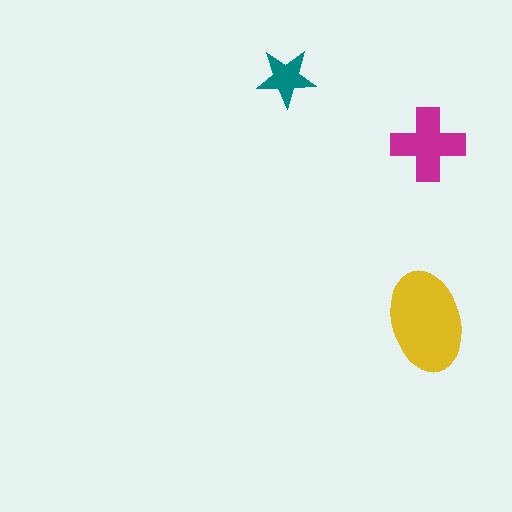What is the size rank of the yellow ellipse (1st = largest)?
1st.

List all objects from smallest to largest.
The teal star, the magenta cross, the yellow ellipse.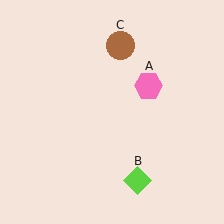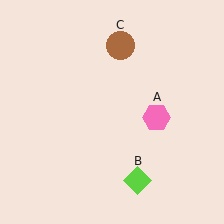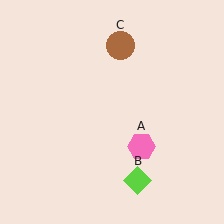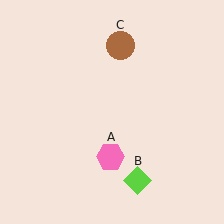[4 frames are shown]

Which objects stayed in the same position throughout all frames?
Lime diamond (object B) and brown circle (object C) remained stationary.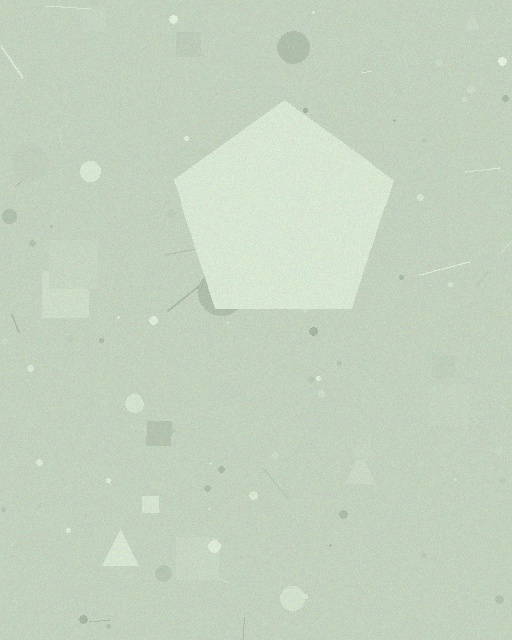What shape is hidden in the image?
A pentagon is hidden in the image.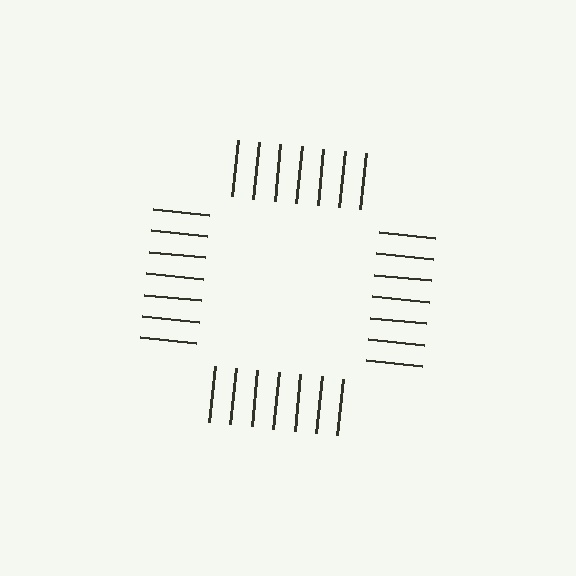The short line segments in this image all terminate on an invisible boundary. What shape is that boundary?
An illusory square — the line segments terminate on its edges but no continuous stroke is drawn.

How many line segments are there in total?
28 — 7 along each of the 4 edges.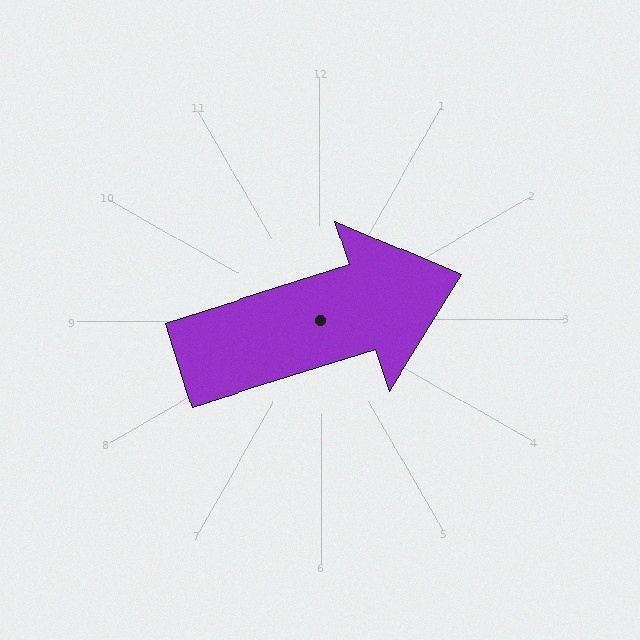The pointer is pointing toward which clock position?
Roughly 2 o'clock.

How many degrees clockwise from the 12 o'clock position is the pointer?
Approximately 73 degrees.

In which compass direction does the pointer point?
East.